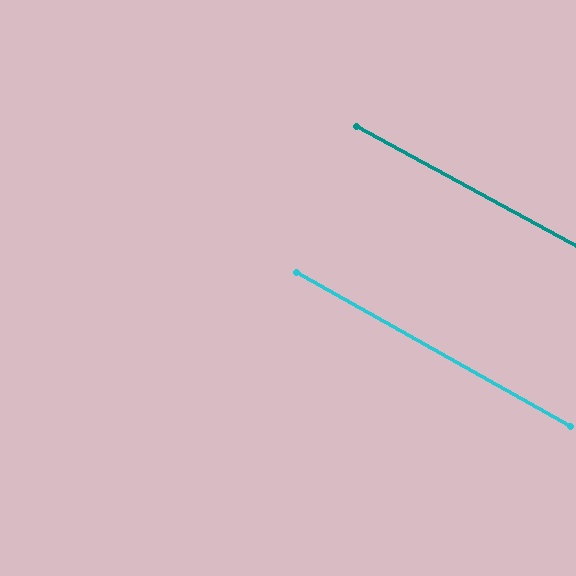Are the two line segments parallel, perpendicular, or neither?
Parallel — their directions differ by only 0.7°.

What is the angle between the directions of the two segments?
Approximately 1 degree.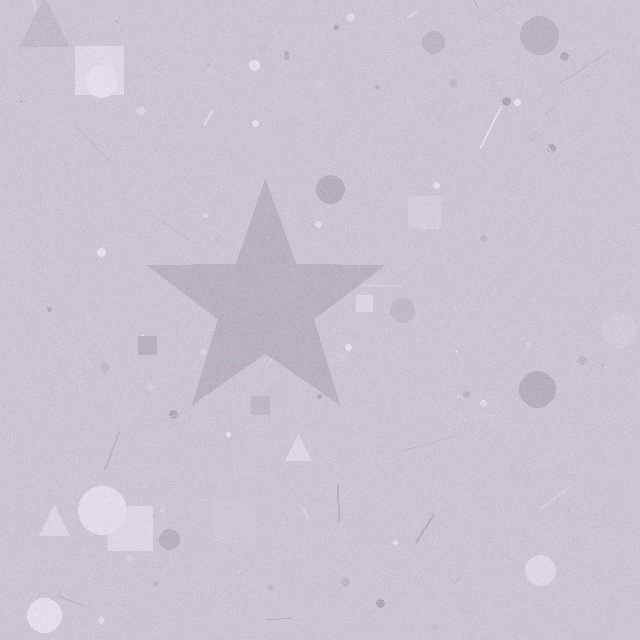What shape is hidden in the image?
A star is hidden in the image.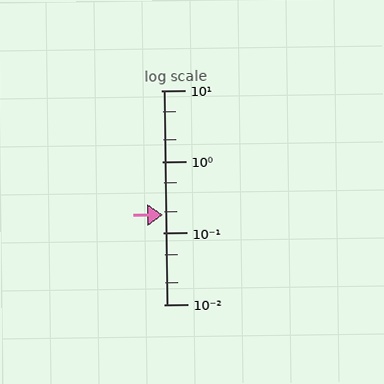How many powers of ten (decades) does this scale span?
The scale spans 3 decades, from 0.01 to 10.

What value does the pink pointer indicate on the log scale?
The pointer indicates approximately 0.18.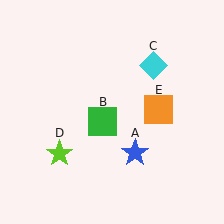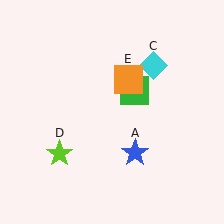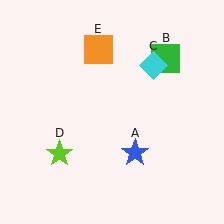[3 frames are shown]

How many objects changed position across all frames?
2 objects changed position: green square (object B), orange square (object E).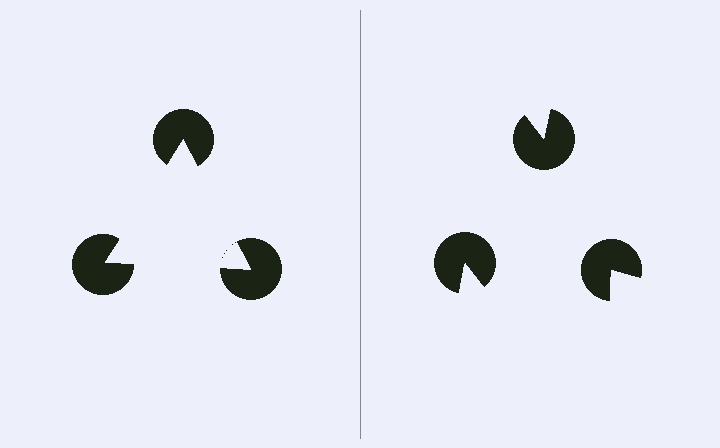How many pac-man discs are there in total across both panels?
6 — 3 on each side.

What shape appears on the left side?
An illusory triangle.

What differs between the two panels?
The pac-man discs are positioned identically on both sides; only the wedge orientations differ. On the left they align to a triangle; on the right they are misaligned.